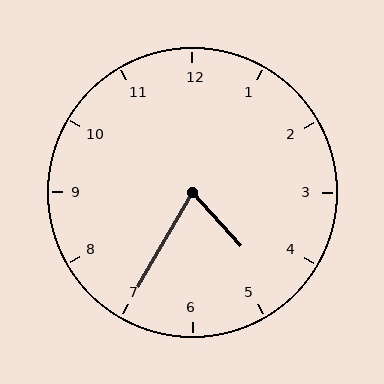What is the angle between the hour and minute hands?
Approximately 72 degrees.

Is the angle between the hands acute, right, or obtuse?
It is acute.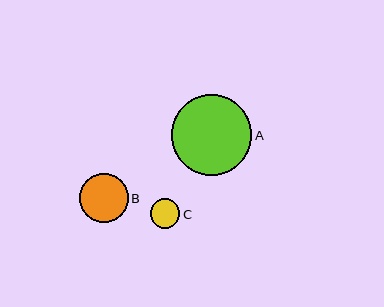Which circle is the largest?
Circle A is the largest with a size of approximately 81 pixels.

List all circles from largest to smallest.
From largest to smallest: A, B, C.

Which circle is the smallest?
Circle C is the smallest with a size of approximately 30 pixels.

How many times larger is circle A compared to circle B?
Circle A is approximately 1.7 times the size of circle B.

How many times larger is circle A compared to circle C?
Circle A is approximately 2.7 times the size of circle C.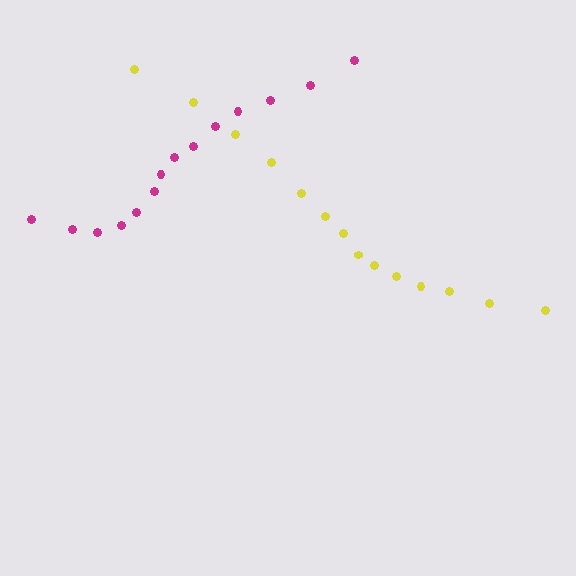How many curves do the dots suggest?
There are 2 distinct paths.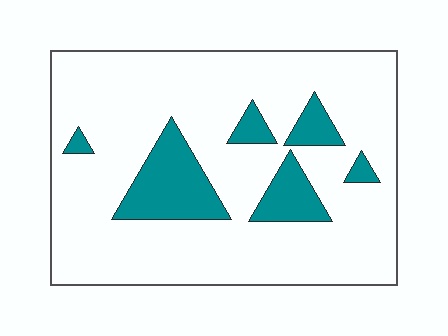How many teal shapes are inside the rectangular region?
6.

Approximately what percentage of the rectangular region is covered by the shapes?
Approximately 15%.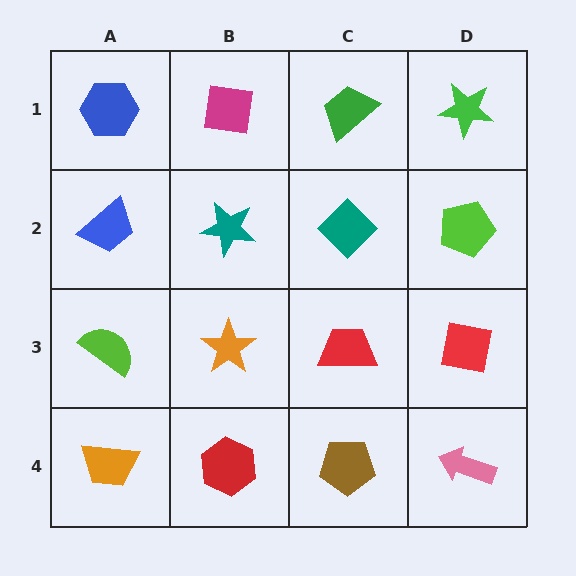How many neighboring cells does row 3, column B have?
4.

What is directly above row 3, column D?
A lime pentagon.